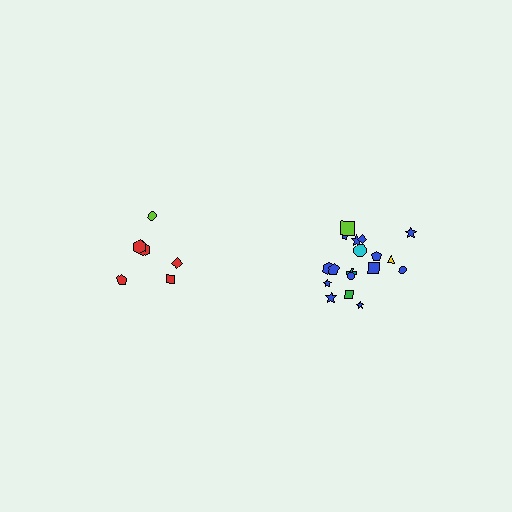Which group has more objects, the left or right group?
The right group.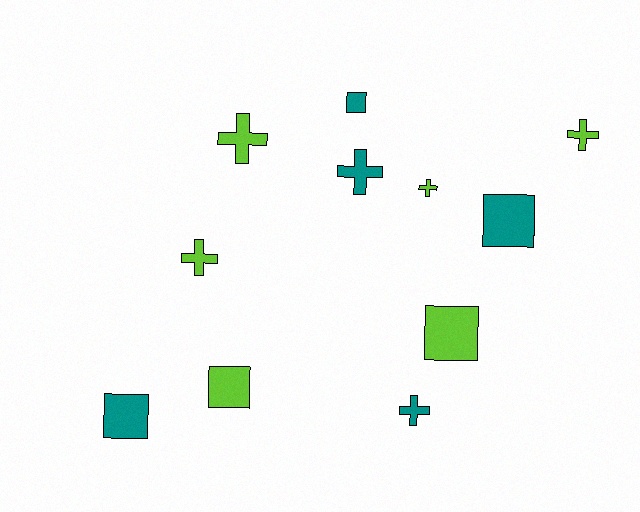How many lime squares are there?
There are 2 lime squares.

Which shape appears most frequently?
Cross, with 6 objects.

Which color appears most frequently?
Lime, with 6 objects.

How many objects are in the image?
There are 11 objects.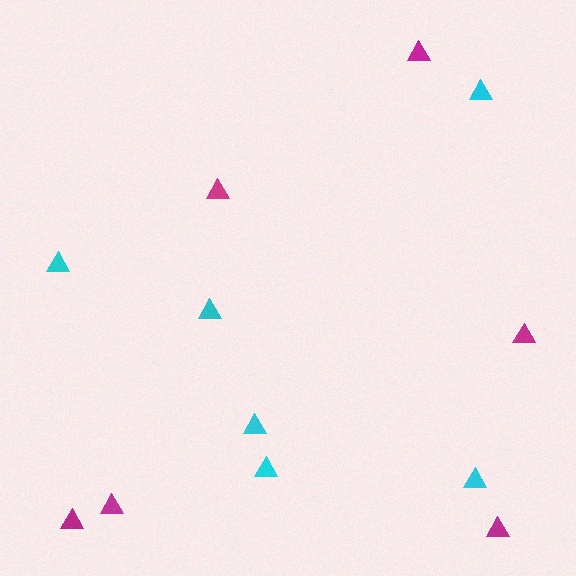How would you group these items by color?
There are 2 groups: one group of cyan triangles (6) and one group of magenta triangles (6).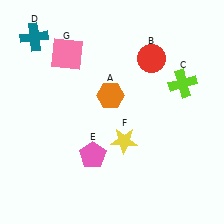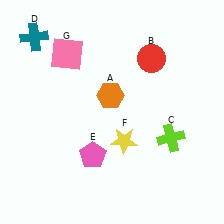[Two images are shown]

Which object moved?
The lime cross (C) moved down.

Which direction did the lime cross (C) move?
The lime cross (C) moved down.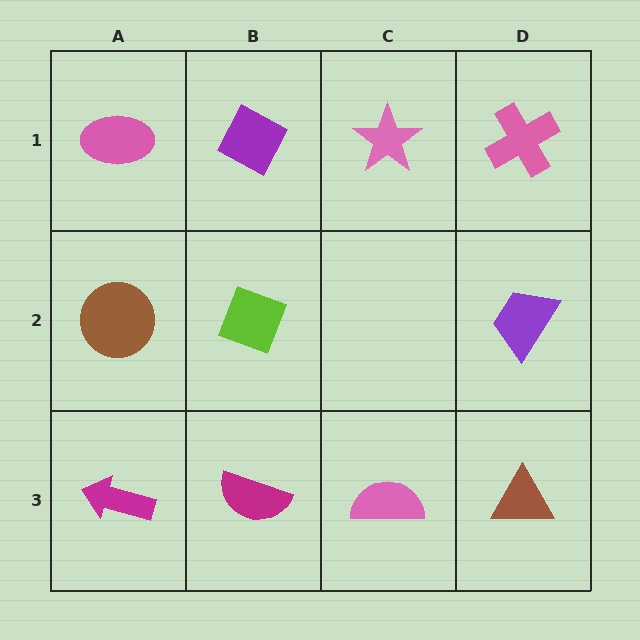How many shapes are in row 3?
4 shapes.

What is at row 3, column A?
A magenta arrow.